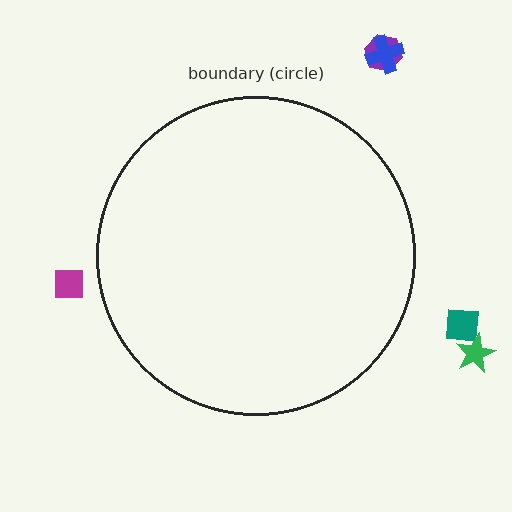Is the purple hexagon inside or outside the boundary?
Outside.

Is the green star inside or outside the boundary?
Outside.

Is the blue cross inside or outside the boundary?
Outside.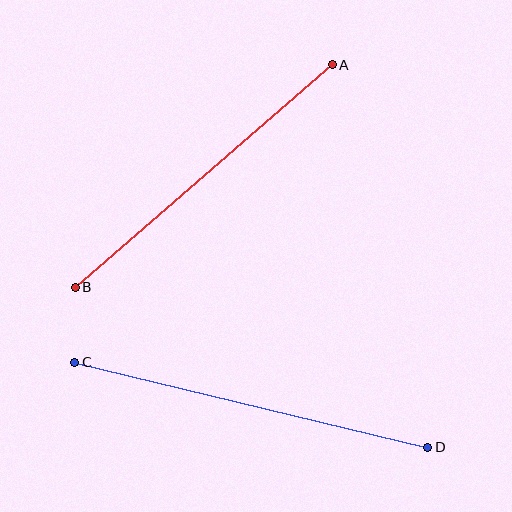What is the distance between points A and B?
The distance is approximately 340 pixels.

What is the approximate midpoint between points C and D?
The midpoint is at approximately (251, 405) pixels.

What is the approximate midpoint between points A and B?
The midpoint is at approximately (204, 176) pixels.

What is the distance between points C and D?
The distance is approximately 363 pixels.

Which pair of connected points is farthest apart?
Points C and D are farthest apart.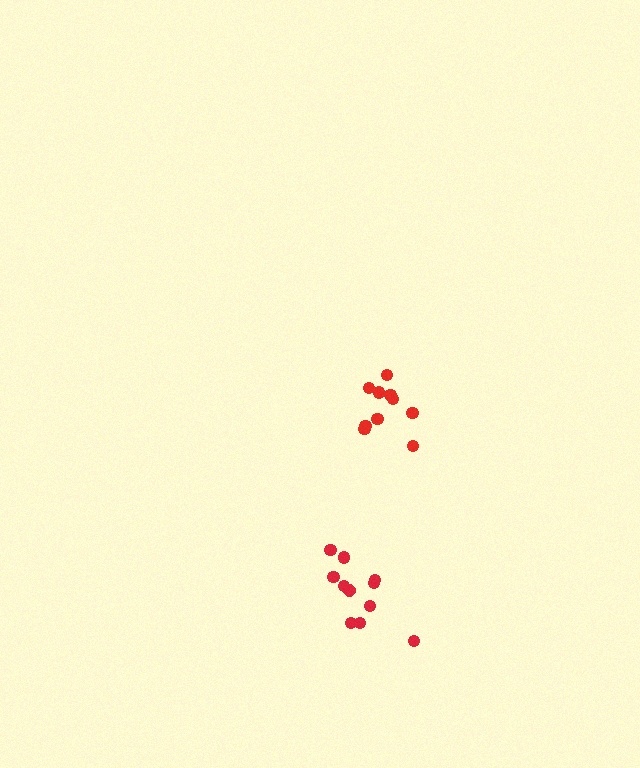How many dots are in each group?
Group 1: 11 dots, Group 2: 10 dots (21 total).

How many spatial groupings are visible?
There are 2 spatial groupings.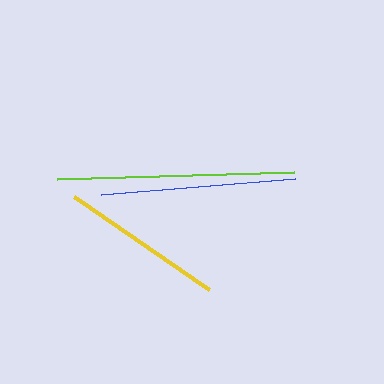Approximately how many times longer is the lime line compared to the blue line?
The lime line is approximately 1.2 times the length of the blue line.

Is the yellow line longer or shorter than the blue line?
The blue line is longer than the yellow line.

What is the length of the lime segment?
The lime segment is approximately 237 pixels long.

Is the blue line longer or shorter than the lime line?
The lime line is longer than the blue line.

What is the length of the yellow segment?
The yellow segment is approximately 164 pixels long.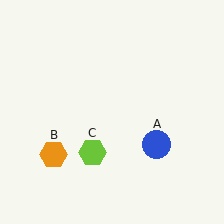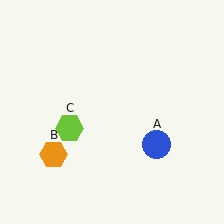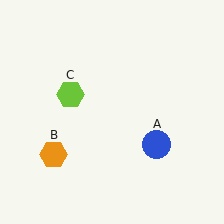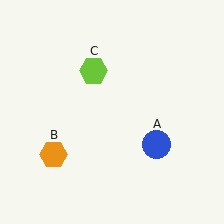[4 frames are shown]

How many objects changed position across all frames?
1 object changed position: lime hexagon (object C).